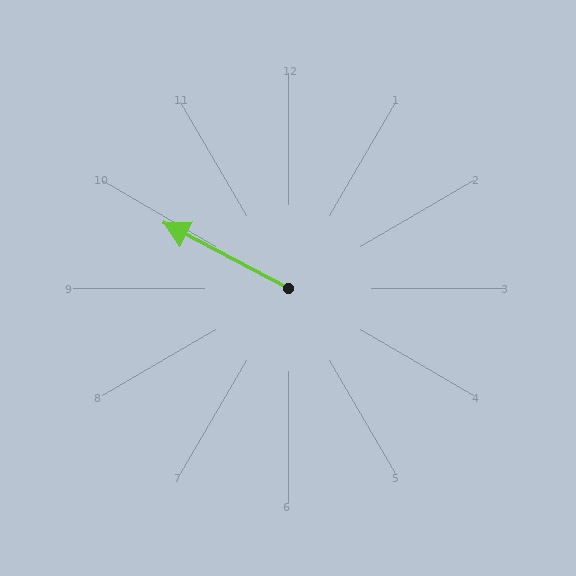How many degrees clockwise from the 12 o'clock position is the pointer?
Approximately 298 degrees.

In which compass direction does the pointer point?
Northwest.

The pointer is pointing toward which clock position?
Roughly 10 o'clock.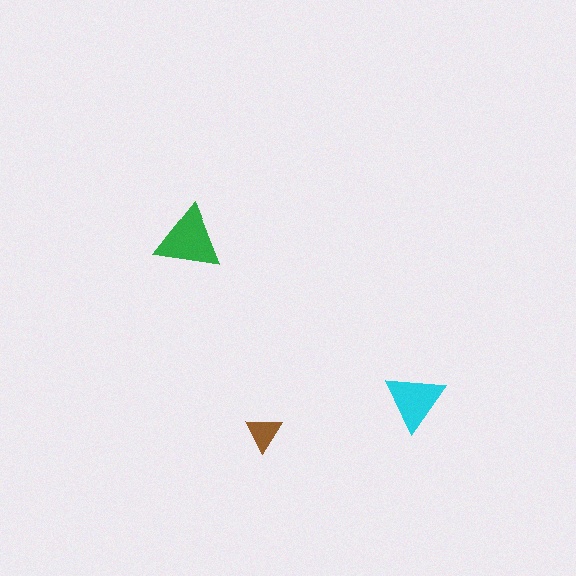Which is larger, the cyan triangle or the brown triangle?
The cyan one.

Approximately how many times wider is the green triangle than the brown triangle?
About 2 times wider.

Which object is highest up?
The green triangle is topmost.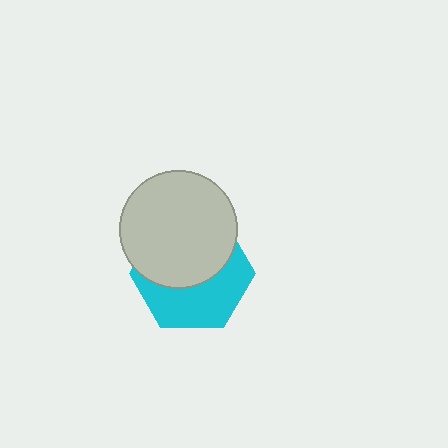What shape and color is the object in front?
The object in front is a light gray circle.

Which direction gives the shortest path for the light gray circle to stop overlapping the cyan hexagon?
Moving up gives the shortest separation.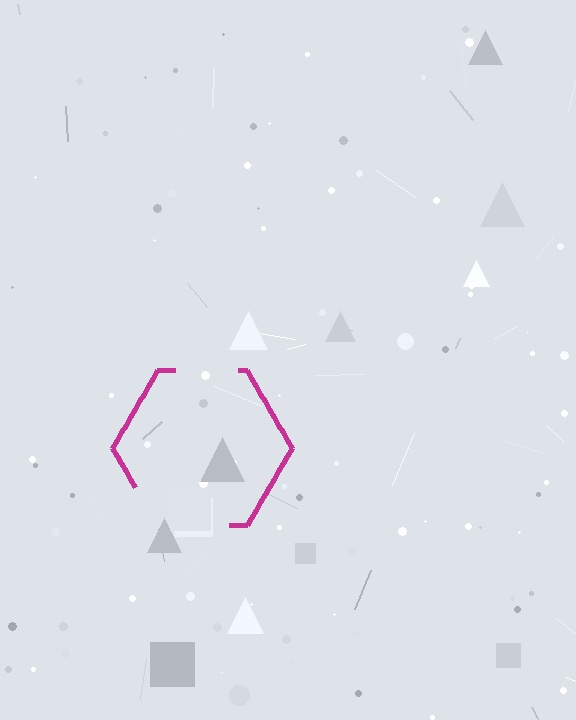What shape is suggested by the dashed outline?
The dashed outline suggests a hexagon.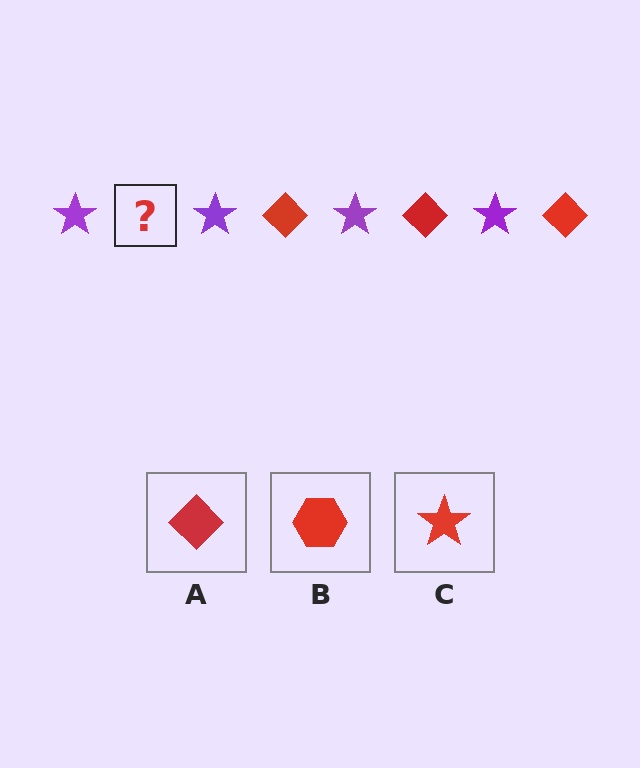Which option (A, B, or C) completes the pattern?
A.